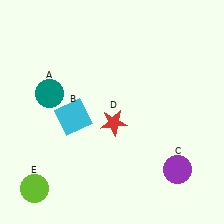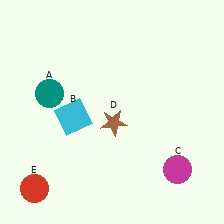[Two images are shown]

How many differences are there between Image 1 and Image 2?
There are 3 differences between the two images.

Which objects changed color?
C changed from purple to magenta. D changed from red to brown. E changed from lime to red.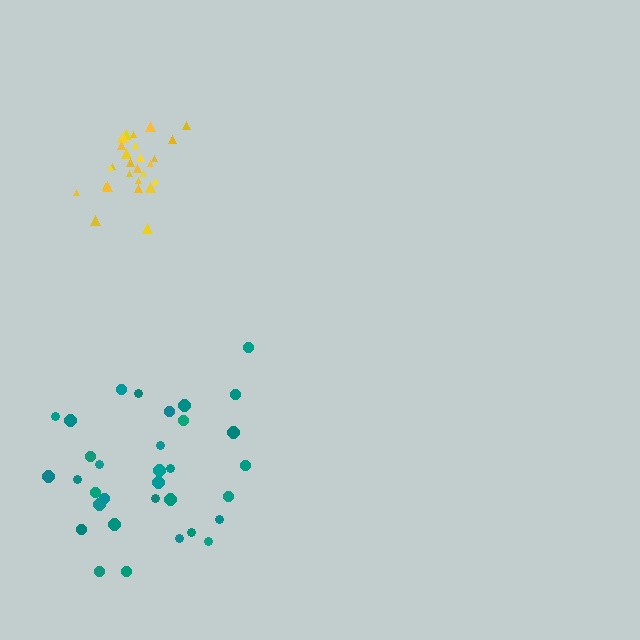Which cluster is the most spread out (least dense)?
Teal.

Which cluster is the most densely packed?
Yellow.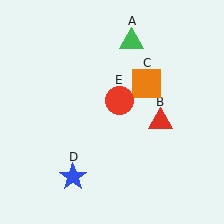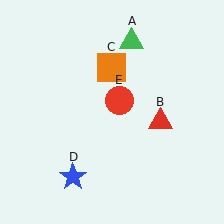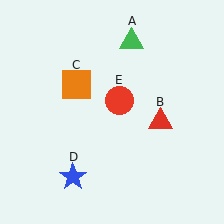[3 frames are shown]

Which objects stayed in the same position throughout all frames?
Green triangle (object A) and red triangle (object B) and blue star (object D) and red circle (object E) remained stationary.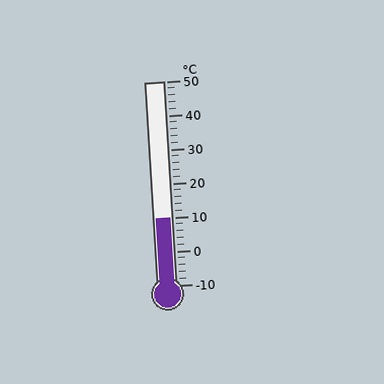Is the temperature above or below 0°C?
The temperature is above 0°C.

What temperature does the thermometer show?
The thermometer shows approximately 10°C.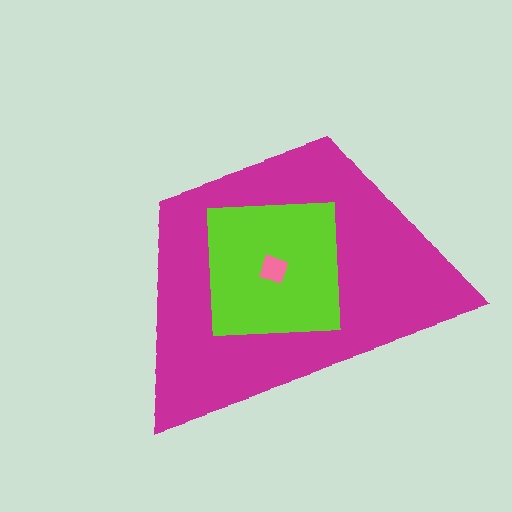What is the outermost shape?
The magenta trapezoid.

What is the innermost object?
The pink diamond.